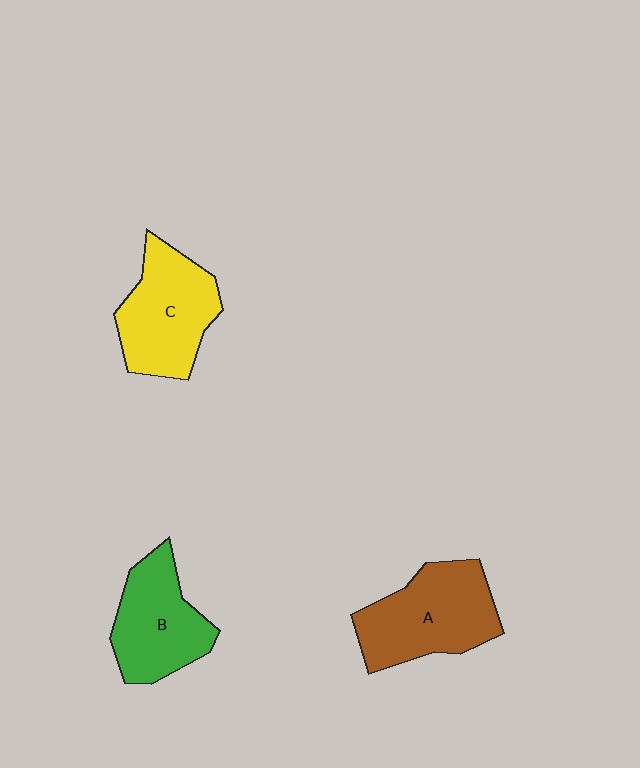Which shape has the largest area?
Shape A (brown).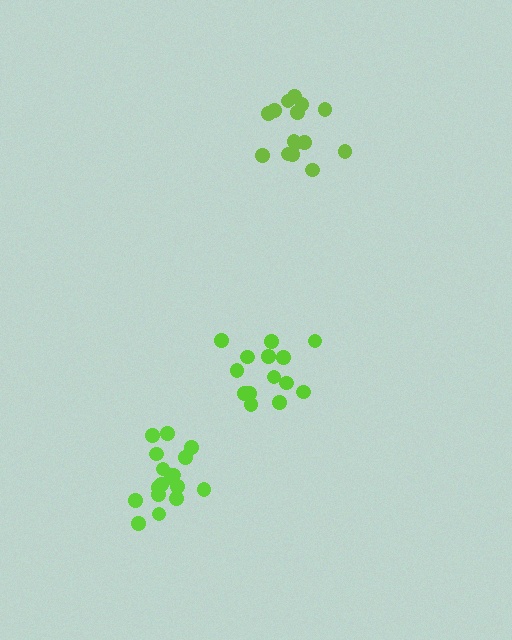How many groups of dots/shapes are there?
There are 3 groups.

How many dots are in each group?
Group 1: 14 dots, Group 2: 15 dots, Group 3: 18 dots (47 total).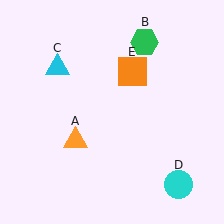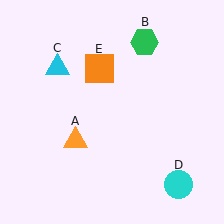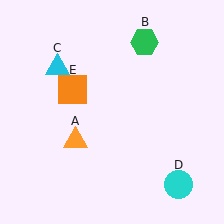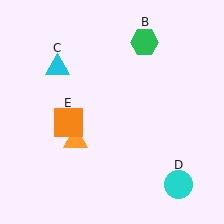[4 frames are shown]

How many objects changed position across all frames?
1 object changed position: orange square (object E).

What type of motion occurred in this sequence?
The orange square (object E) rotated counterclockwise around the center of the scene.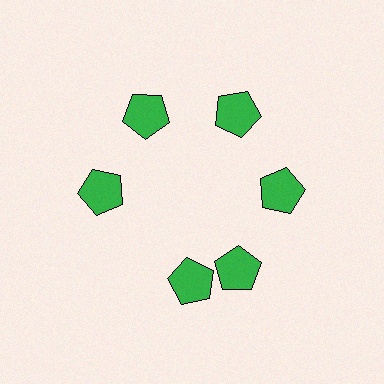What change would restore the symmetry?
The symmetry would be restored by rotating it back into even spacing with its neighbors so that all 6 pentagons sit at equal angles and equal distance from the center.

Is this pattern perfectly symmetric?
No. The 6 green pentagons are arranged in a ring, but one element near the 7 o'clock position is rotated out of alignment along the ring, breaking the 6-fold rotational symmetry.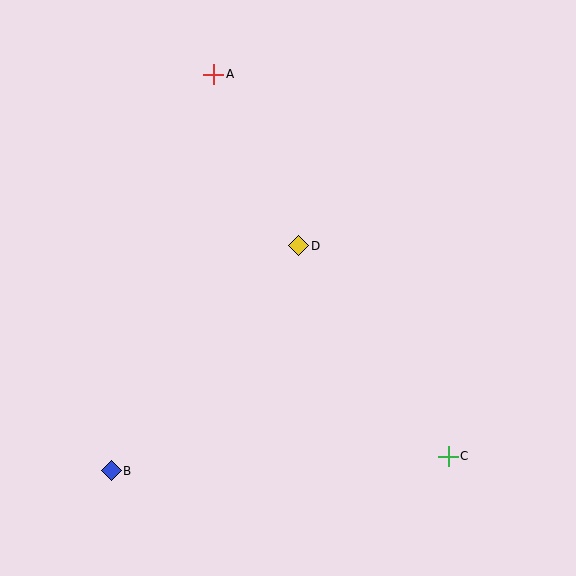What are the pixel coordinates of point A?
Point A is at (214, 74).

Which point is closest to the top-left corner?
Point A is closest to the top-left corner.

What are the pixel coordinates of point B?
Point B is at (111, 471).